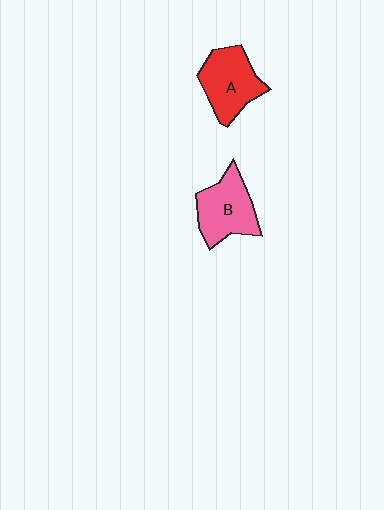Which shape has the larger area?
Shape A (red).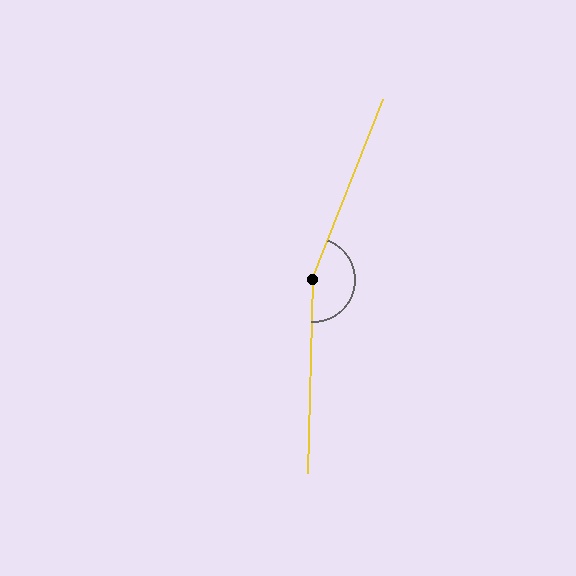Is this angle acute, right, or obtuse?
It is obtuse.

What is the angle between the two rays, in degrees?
Approximately 160 degrees.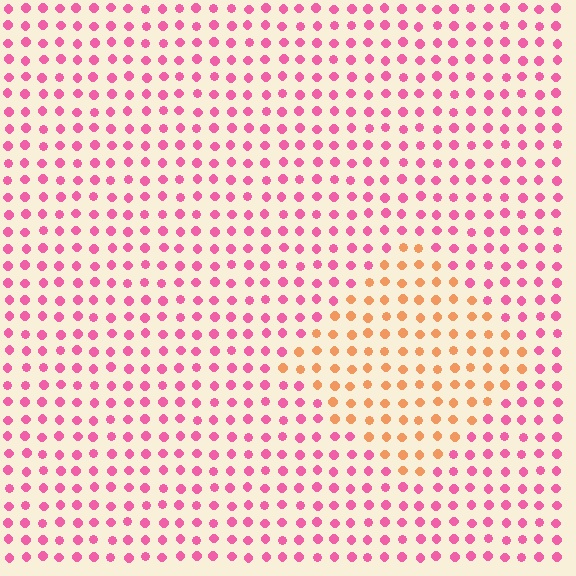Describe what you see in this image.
The image is filled with small pink elements in a uniform arrangement. A diamond-shaped region is visible where the elements are tinted to a slightly different hue, forming a subtle color boundary.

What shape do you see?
I see a diamond.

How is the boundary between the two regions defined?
The boundary is defined purely by a slight shift in hue (about 54 degrees). Spacing, size, and orientation are identical on both sides.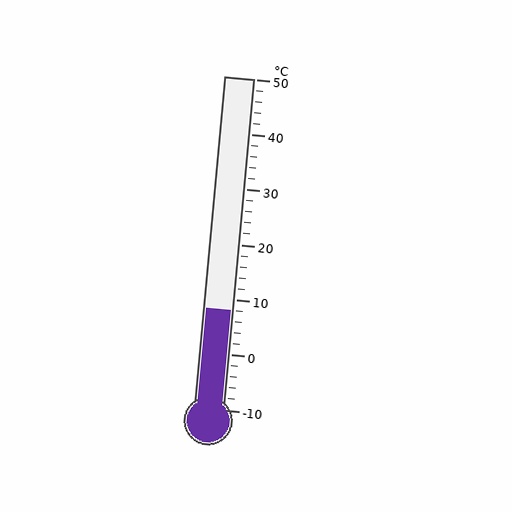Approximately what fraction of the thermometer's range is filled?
The thermometer is filled to approximately 30% of its range.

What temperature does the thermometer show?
The thermometer shows approximately 8°C.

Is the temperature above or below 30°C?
The temperature is below 30°C.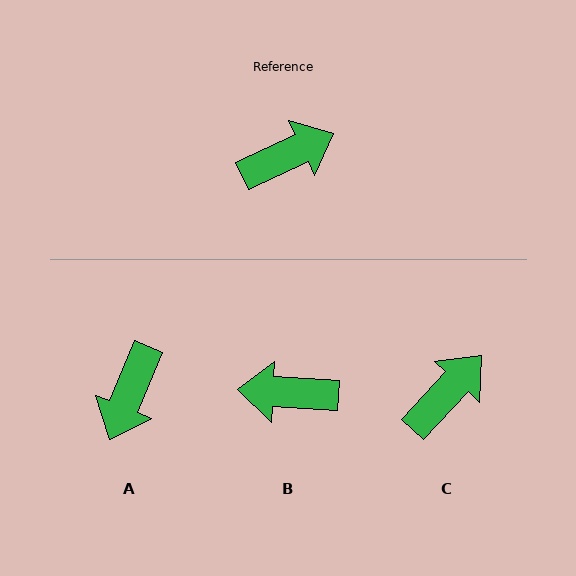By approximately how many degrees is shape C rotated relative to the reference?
Approximately 22 degrees counter-clockwise.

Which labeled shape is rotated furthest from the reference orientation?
B, about 151 degrees away.